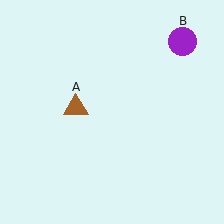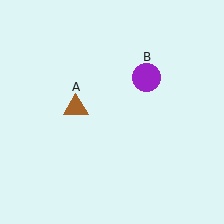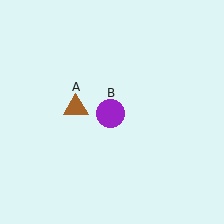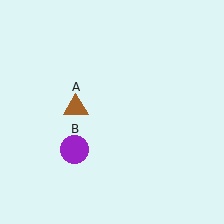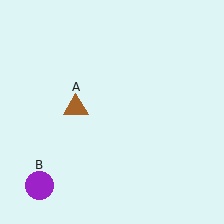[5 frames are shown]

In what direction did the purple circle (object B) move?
The purple circle (object B) moved down and to the left.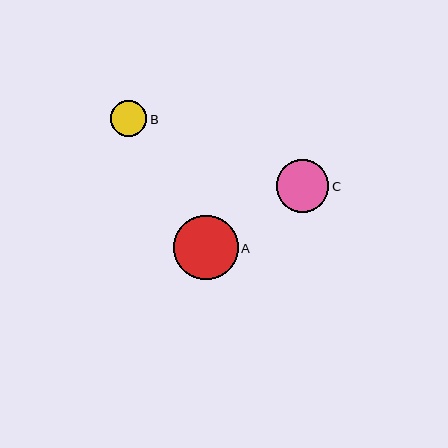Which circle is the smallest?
Circle B is the smallest with a size of approximately 36 pixels.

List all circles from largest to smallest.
From largest to smallest: A, C, B.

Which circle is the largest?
Circle A is the largest with a size of approximately 64 pixels.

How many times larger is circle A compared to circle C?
Circle A is approximately 1.2 times the size of circle C.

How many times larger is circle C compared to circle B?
Circle C is approximately 1.5 times the size of circle B.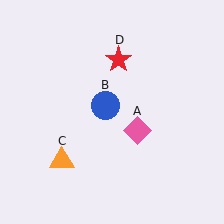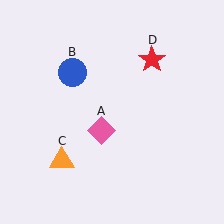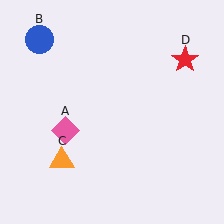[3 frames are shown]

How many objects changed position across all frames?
3 objects changed position: pink diamond (object A), blue circle (object B), red star (object D).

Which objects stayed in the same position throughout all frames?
Orange triangle (object C) remained stationary.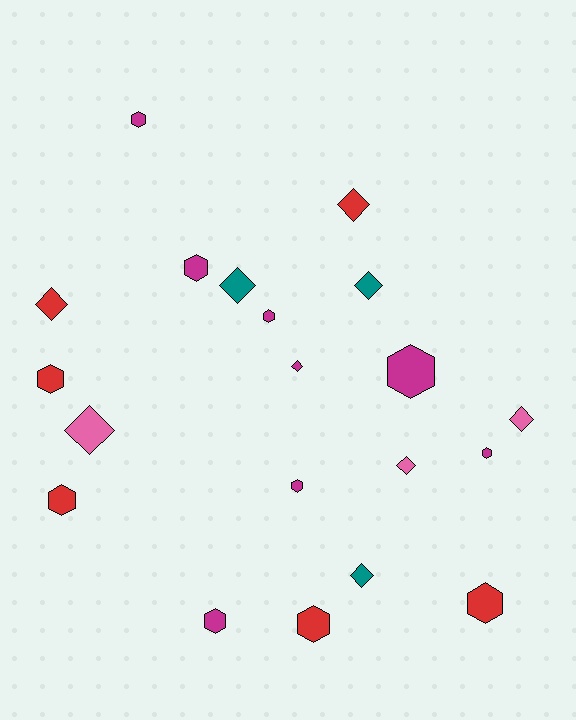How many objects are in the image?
There are 20 objects.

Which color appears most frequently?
Magenta, with 8 objects.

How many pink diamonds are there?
There are 3 pink diamonds.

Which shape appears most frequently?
Hexagon, with 11 objects.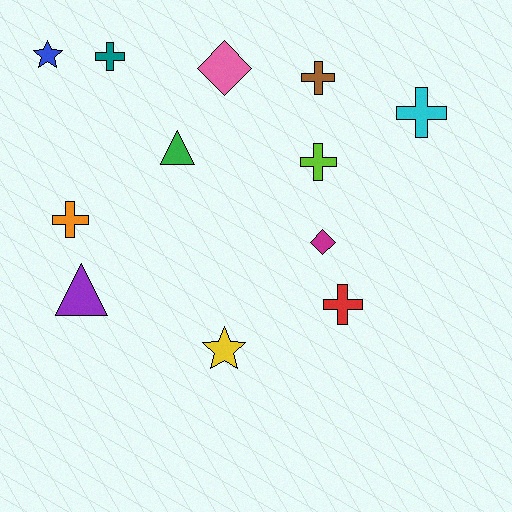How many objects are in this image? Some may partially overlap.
There are 12 objects.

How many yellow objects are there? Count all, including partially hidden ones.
There is 1 yellow object.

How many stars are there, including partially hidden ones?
There are 2 stars.